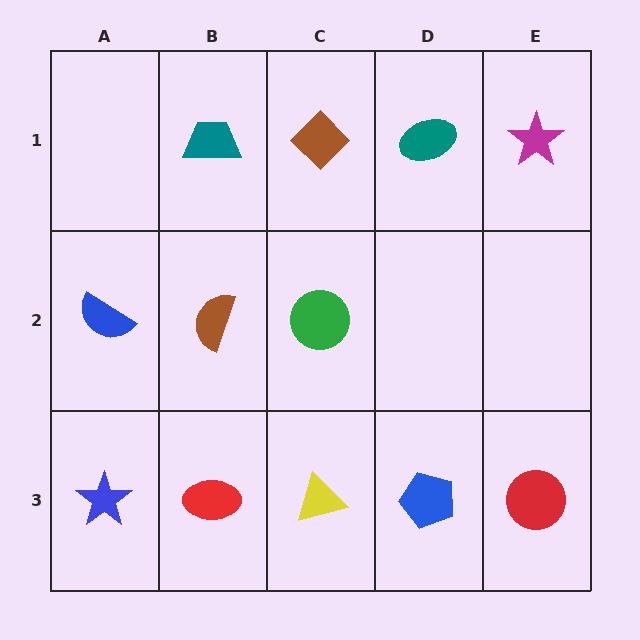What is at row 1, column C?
A brown diamond.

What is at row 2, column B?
A brown semicircle.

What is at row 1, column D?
A teal ellipse.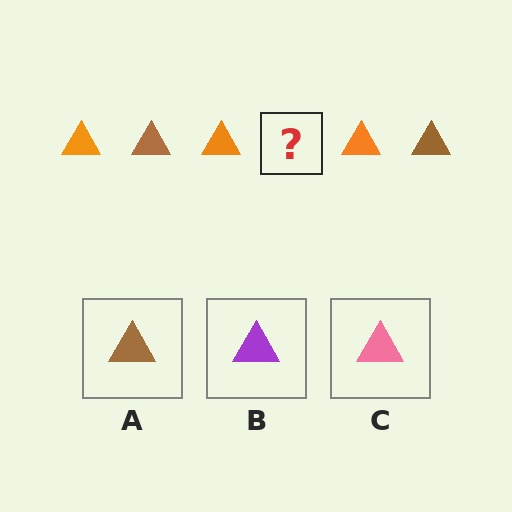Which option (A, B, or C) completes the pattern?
A.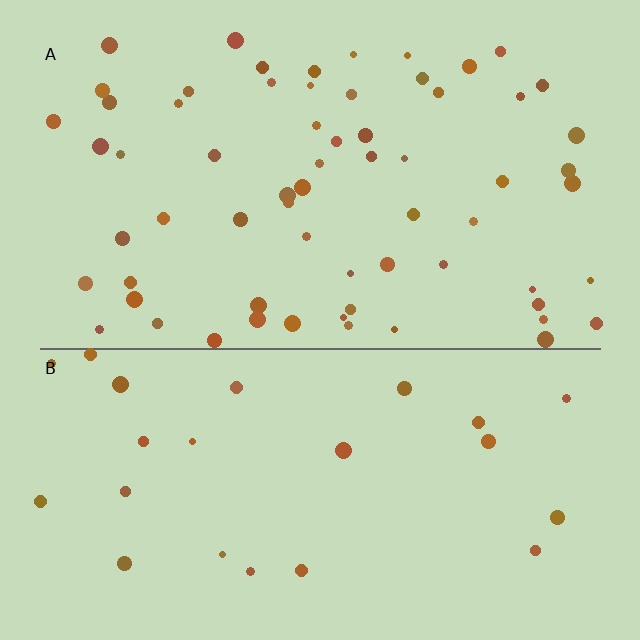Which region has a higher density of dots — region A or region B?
A (the top).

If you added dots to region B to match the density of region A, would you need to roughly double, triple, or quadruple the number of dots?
Approximately triple.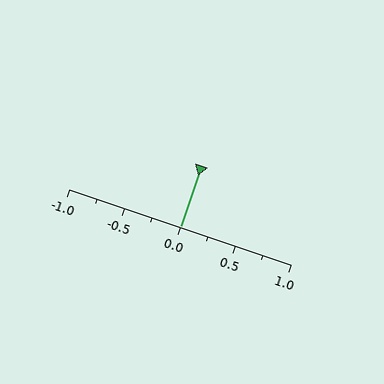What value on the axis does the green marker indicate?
The marker indicates approximately 0.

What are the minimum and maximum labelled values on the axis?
The axis runs from -1.0 to 1.0.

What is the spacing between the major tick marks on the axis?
The major ticks are spaced 0.5 apart.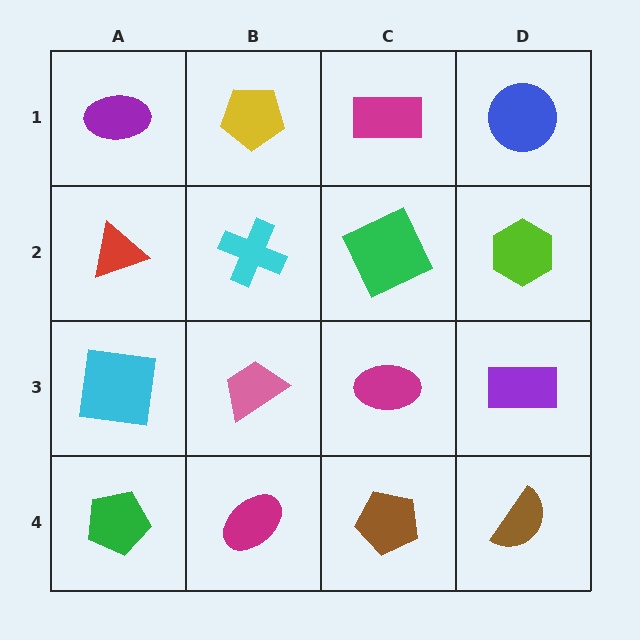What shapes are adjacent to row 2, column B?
A yellow pentagon (row 1, column B), a pink trapezoid (row 3, column B), a red triangle (row 2, column A), a green square (row 2, column C).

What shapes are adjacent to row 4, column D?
A purple rectangle (row 3, column D), a brown pentagon (row 4, column C).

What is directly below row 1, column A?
A red triangle.